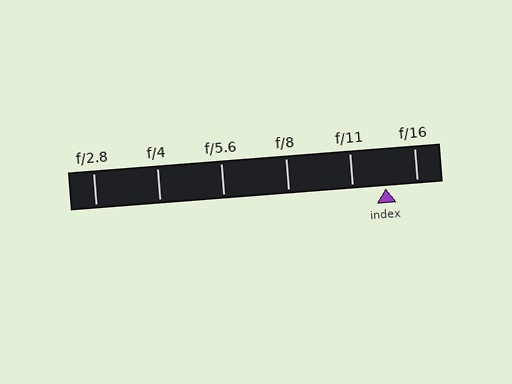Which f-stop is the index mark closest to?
The index mark is closest to f/16.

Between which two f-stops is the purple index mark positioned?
The index mark is between f/11 and f/16.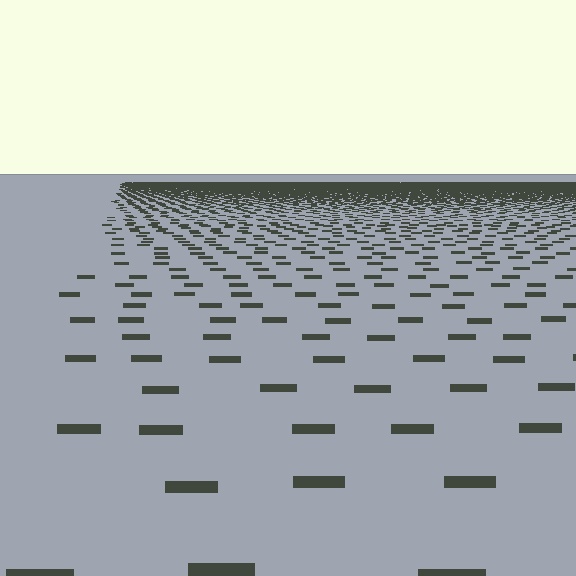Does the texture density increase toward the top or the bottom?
Density increases toward the top.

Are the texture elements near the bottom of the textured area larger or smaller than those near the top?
Larger. Near the bottom, elements are closer to the viewer and appear at a bigger on-screen size.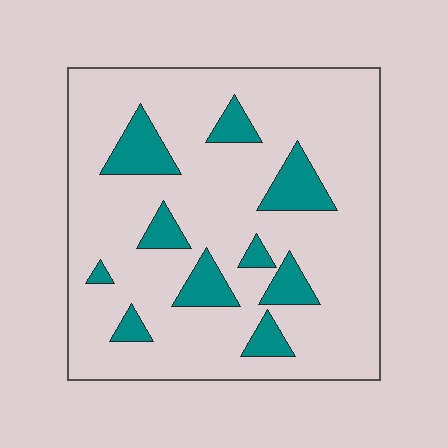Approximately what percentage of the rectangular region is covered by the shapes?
Approximately 15%.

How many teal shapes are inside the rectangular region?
10.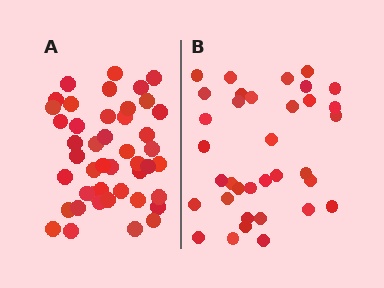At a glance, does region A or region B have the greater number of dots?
Region A (the left region) has more dots.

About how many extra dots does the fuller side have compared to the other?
Region A has roughly 10 or so more dots than region B.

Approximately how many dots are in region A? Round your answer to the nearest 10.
About 40 dots. (The exact count is 45, which rounds to 40.)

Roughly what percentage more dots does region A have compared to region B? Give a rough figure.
About 30% more.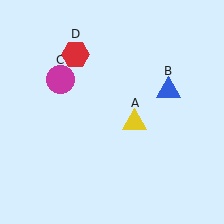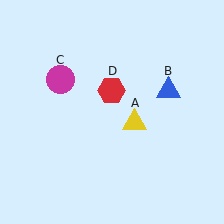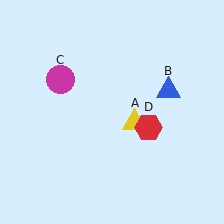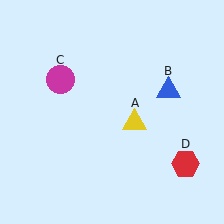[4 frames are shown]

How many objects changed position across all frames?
1 object changed position: red hexagon (object D).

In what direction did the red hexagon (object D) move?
The red hexagon (object D) moved down and to the right.